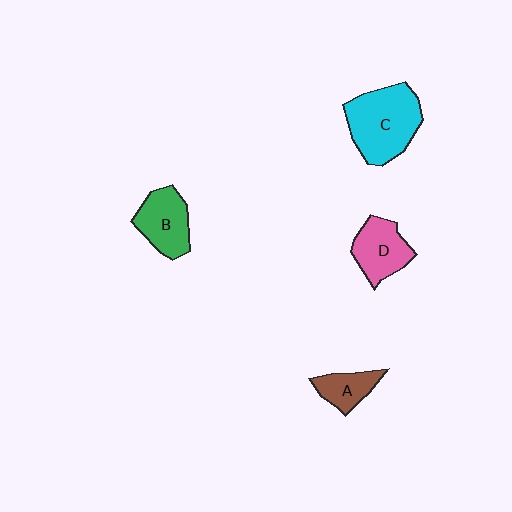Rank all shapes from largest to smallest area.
From largest to smallest: C (cyan), B (green), D (pink), A (brown).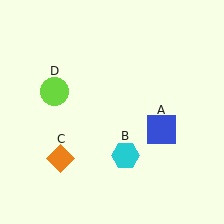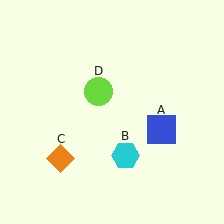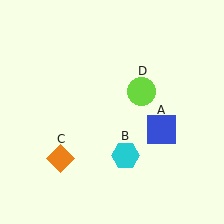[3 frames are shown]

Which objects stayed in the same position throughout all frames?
Blue square (object A) and cyan hexagon (object B) and orange diamond (object C) remained stationary.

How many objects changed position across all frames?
1 object changed position: lime circle (object D).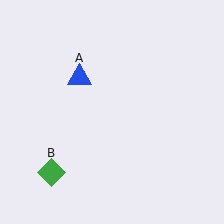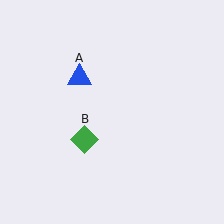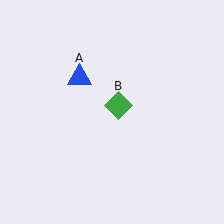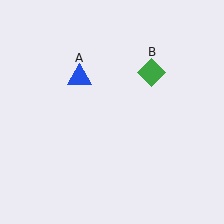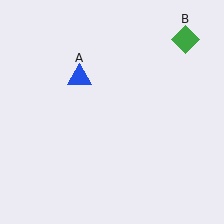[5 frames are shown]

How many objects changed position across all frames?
1 object changed position: green diamond (object B).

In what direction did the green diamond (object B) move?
The green diamond (object B) moved up and to the right.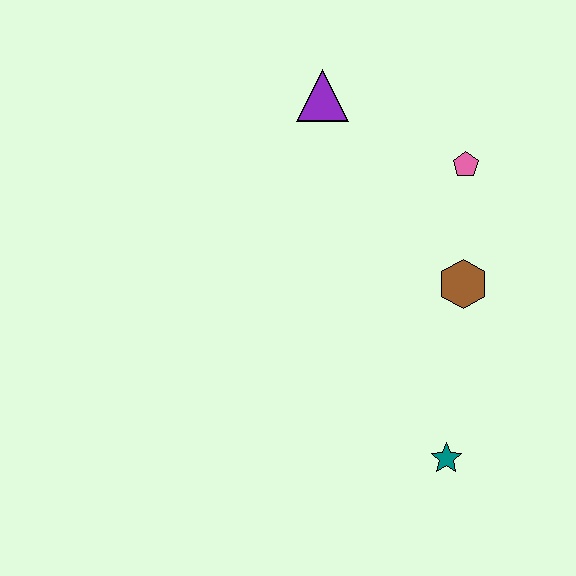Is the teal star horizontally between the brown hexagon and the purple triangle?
Yes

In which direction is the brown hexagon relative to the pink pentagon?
The brown hexagon is below the pink pentagon.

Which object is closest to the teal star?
The brown hexagon is closest to the teal star.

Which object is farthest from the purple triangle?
The teal star is farthest from the purple triangle.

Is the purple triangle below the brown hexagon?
No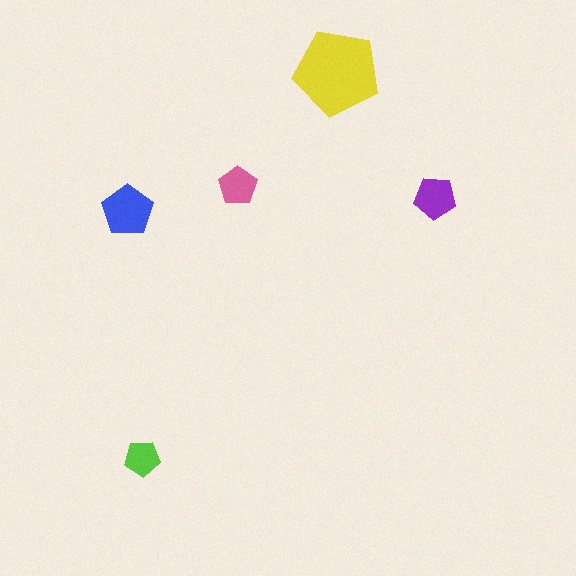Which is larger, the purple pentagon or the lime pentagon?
The purple one.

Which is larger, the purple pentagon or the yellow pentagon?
The yellow one.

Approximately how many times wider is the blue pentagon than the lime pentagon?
About 1.5 times wider.